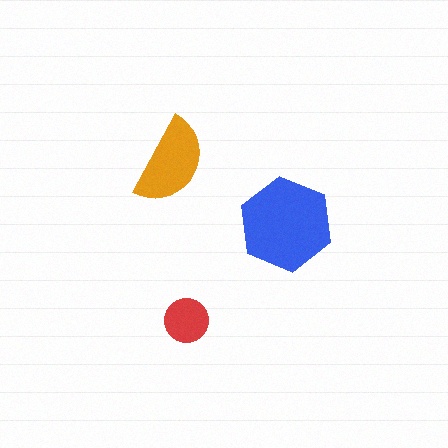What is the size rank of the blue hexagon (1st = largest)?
1st.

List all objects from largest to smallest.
The blue hexagon, the orange semicircle, the red circle.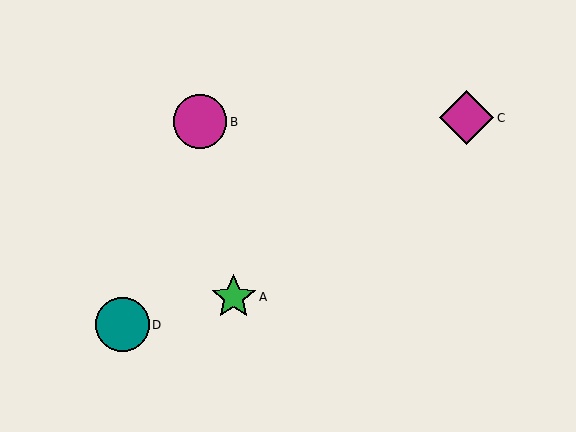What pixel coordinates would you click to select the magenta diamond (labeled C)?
Click at (467, 118) to select the magenta diamond C.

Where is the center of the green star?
The center of the green star is at (234, 297).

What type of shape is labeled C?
Shape C is a magenta diamond.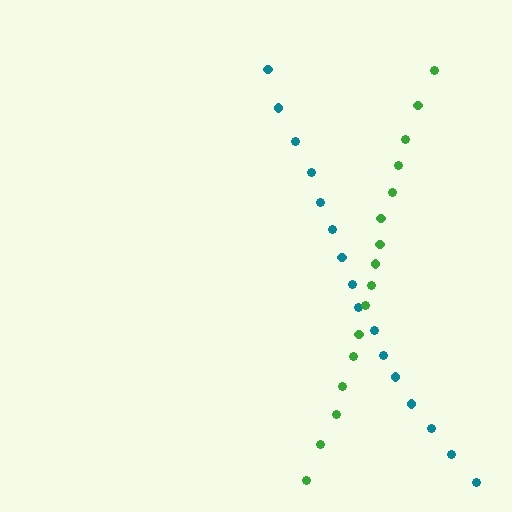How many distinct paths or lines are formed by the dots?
There are 2 distinct paths.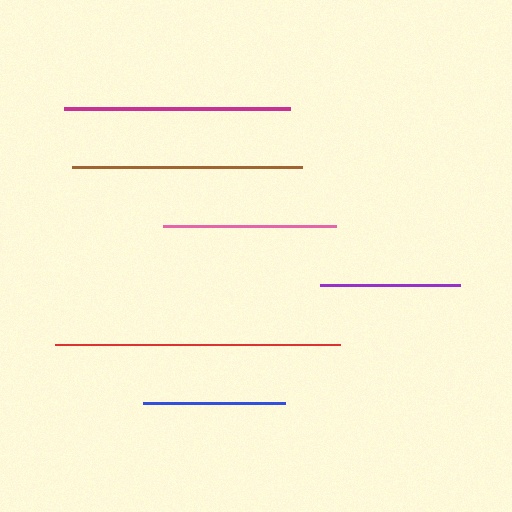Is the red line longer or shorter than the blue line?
The red line is longer than the blue line.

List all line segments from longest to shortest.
From longest to shortest: red, brown, magenta, pink, blue, purple.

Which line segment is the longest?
The red line is the longest at approximately 285 pixels.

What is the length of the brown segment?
The brown segment is approximately 230 pixels long.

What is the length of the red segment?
The red segment is approximately 285 pixels long.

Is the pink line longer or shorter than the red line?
The red line is longer than the pink line.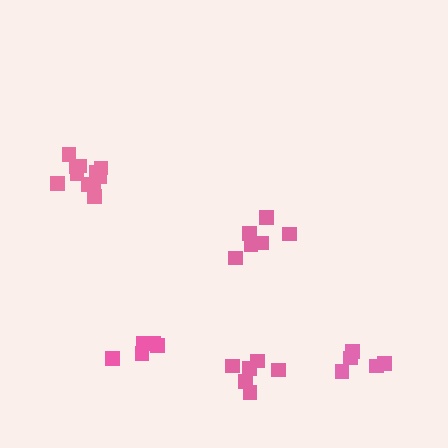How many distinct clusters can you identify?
There are 5 distinct clusters.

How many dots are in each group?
Group 1: 5 dots, Group 2: 6 dots, Group 3: 11 dots, Group 4: 5 dots, Group 5: 6 dots (33 total).